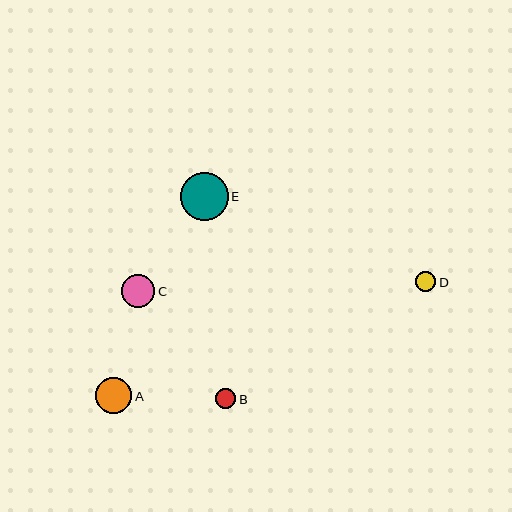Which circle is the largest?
Circle E is the largest with a size of approximately 47 pixels.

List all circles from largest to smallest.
From largest to smallest: E, A, C, B, D.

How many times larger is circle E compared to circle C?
Circle E is approximately 1.4 times the size of circle C.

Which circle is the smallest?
Circle D is the smallest with a size of approximately 20 pixels.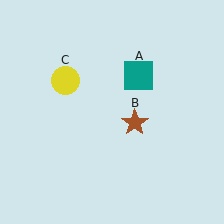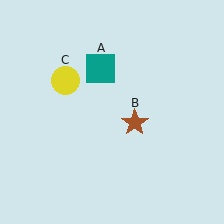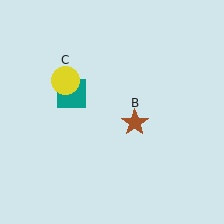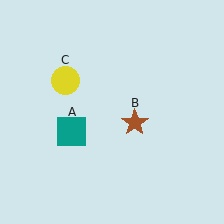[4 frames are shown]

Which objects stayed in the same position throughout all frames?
Brown star (object B) and yellow circle (object C) remained stationary.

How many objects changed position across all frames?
1 object changed position: teal square (object A).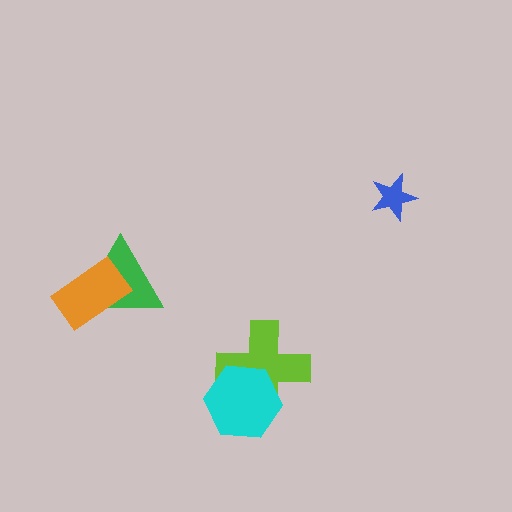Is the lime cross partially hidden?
Yes, it is partially covered by another shape.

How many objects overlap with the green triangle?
1 object overlaps with the green triangle.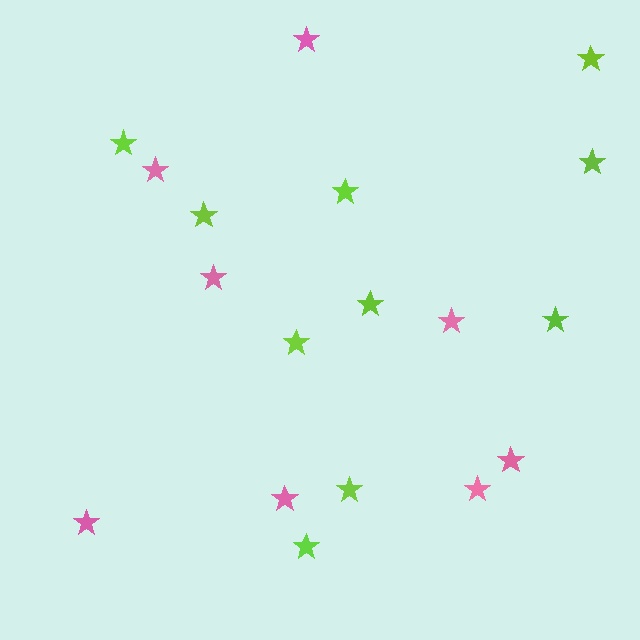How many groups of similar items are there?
There are 2 groups: one group of pink stars (8) and one group of lime stars (10).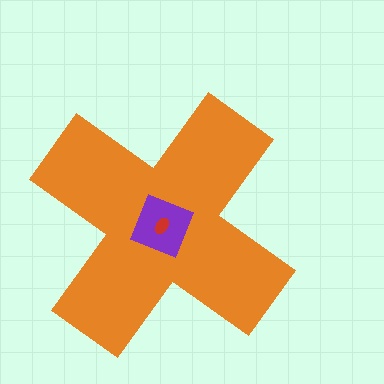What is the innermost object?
The red ellipse.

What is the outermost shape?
The orange cross.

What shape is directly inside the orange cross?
The purple diamond.